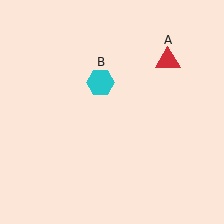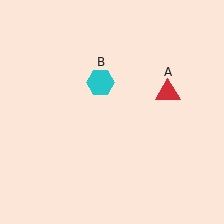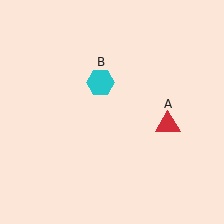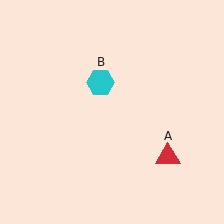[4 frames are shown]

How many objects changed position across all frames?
1 object changed position: red triangle (object A).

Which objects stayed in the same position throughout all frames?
Cyan hexagon (object B) remained stationary.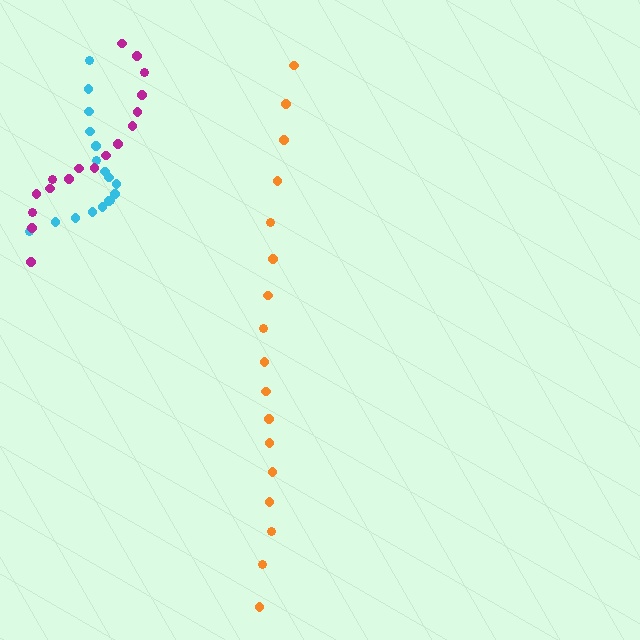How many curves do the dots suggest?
There are 3 distinct paths.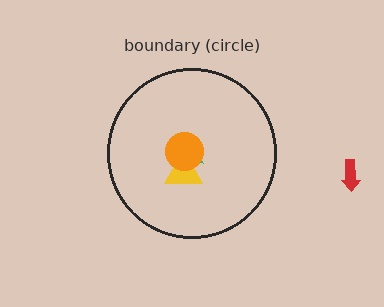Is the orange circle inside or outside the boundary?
Inside.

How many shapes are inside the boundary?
3 inside, 1 outside.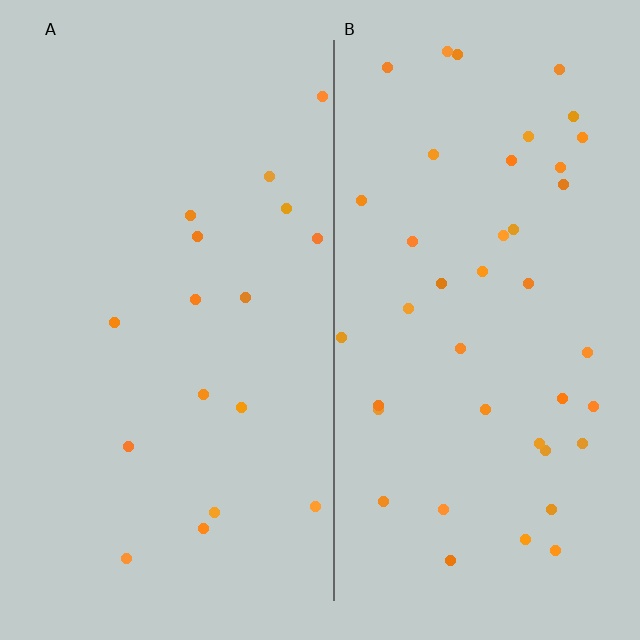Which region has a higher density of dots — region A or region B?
B (the right).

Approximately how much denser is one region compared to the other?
Approximately 2.5× — region B over region A.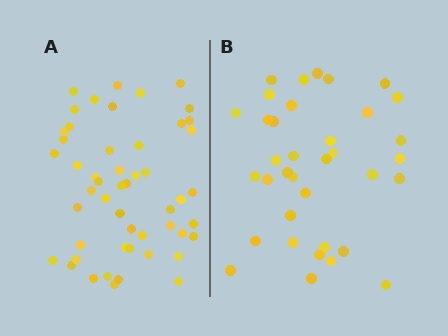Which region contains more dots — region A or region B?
Region A (the left region) has more dots.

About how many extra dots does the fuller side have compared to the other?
Region A has approximately 15 more dots than region B.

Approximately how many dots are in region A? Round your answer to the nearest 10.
About 50 dots. (The exact count is 51, which rounds to 50.)